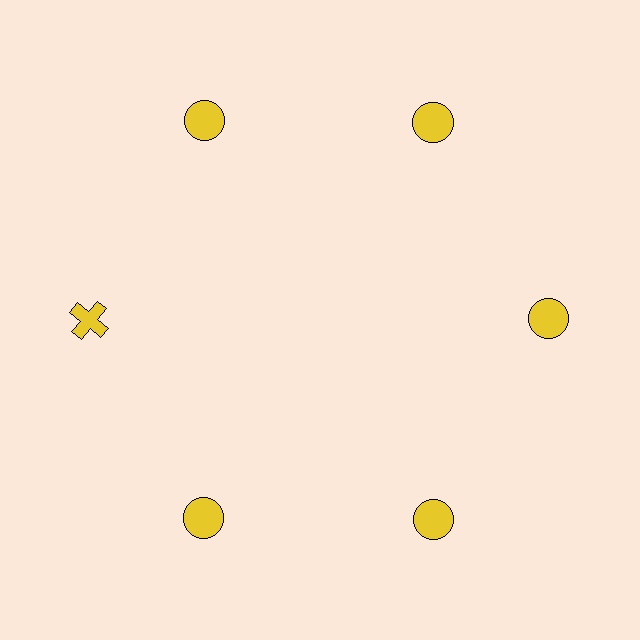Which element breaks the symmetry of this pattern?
The yellow cross at roughly the 9 o'clock position breaks the symmetry. All other shapes are yellow circles.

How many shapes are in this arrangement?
There are 6 shapes arranged in a ring pattern.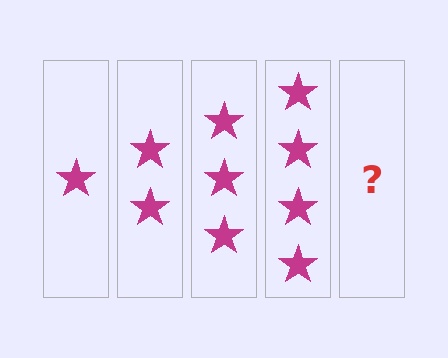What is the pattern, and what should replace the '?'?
The pattern is that each step adds one more star. The '?' should be 5 stars.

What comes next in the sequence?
The next element should be 5 stars.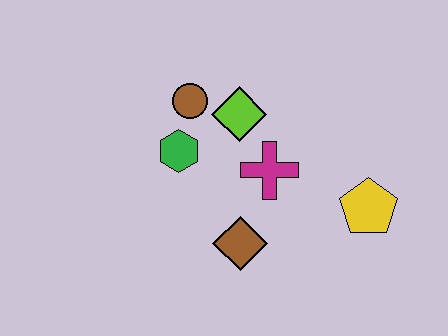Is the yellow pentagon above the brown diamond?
Yes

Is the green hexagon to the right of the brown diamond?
No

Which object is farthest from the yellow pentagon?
The brown circle is farthest from the yellow pentagon.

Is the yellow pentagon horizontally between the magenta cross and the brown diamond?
No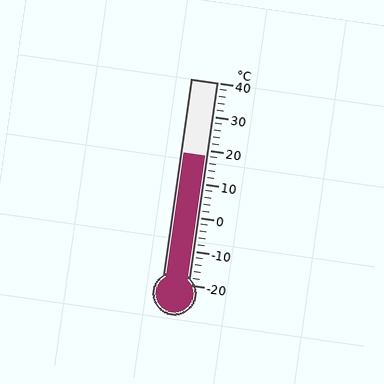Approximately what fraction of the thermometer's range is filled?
The thermometer is filled to approximately 65% of its range.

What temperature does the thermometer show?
The thermometer shows approximately 18°C.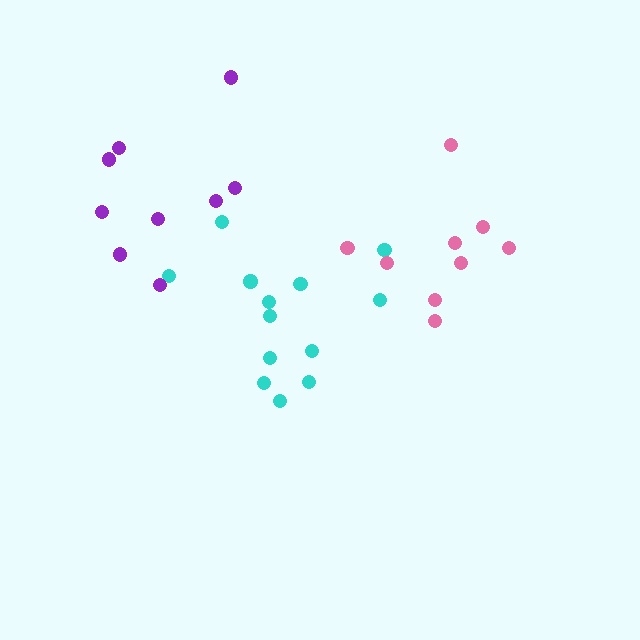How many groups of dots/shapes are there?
There are 3 groups.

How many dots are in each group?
Group 1: 13 dots, Group 2: 9 dots, Group 3: 9 dots (31 total).